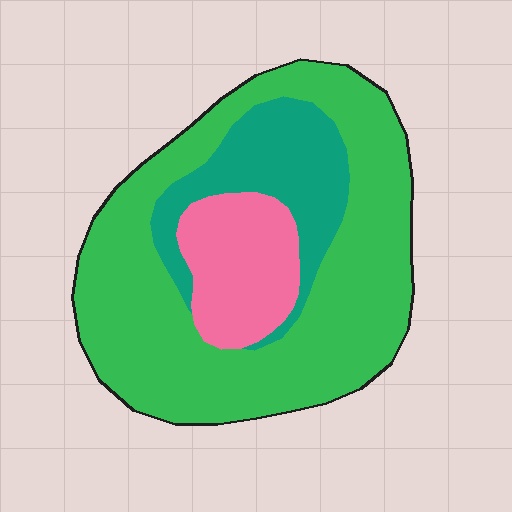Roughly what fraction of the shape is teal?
Teal covers around 20% of the shape.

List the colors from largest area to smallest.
From largest to smallest: green, teal, pink.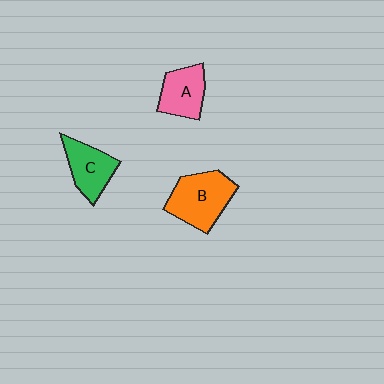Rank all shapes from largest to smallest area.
From largest to smallest: B (orange), C (green), A (pink).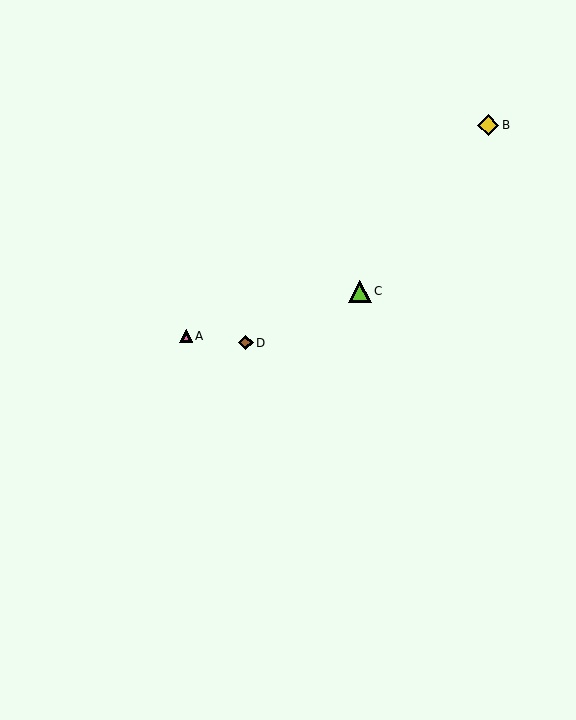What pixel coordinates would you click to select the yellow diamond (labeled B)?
Click at (488, 125) to select the yellow diamond B.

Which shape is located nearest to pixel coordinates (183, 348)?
The pink triangle (labeled A) at (186, 336) is nearest to that location.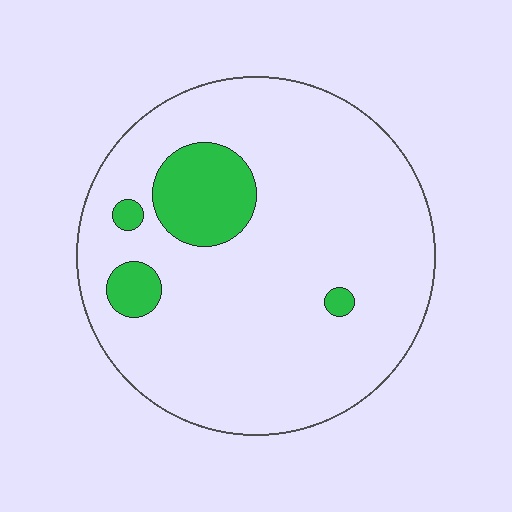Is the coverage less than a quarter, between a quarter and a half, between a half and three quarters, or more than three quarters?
Less than a quarter.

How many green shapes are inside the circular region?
4.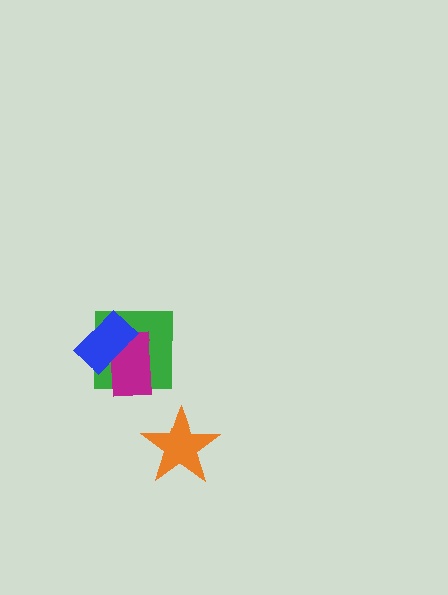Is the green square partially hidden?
Yes, it is partially covered by another shape.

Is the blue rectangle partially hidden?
No, no other shape covers it.